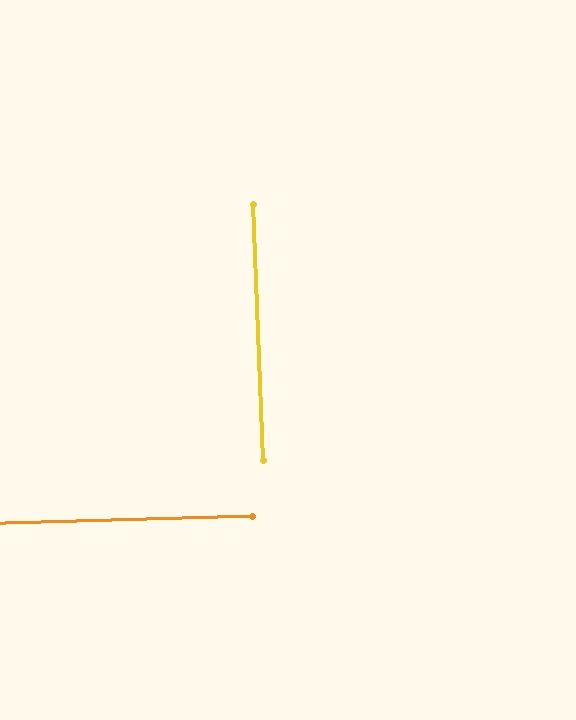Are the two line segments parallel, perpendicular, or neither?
Perpendicular — they meet at approximately 90°.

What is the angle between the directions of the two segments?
Approximately 90 degrees.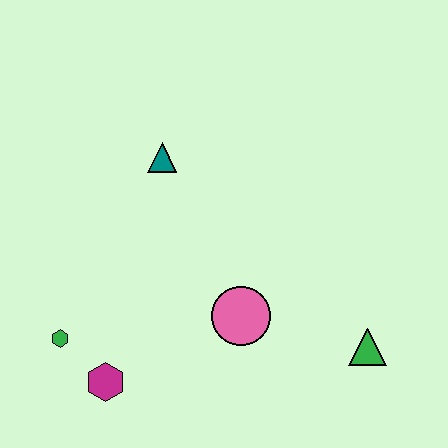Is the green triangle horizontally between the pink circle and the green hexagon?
No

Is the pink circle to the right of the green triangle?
No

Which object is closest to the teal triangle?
The pink circle is closest to the teal triangle.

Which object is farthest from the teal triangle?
The green triangle is farthest from the teal triangle.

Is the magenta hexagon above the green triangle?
No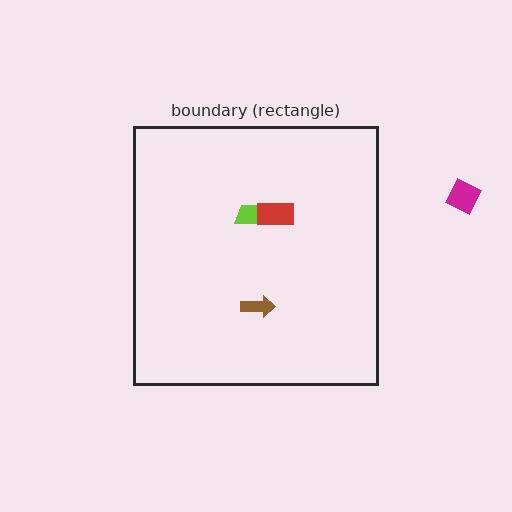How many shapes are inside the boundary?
3 inside, 1 outside.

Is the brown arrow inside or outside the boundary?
Inside.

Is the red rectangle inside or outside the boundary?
Inside.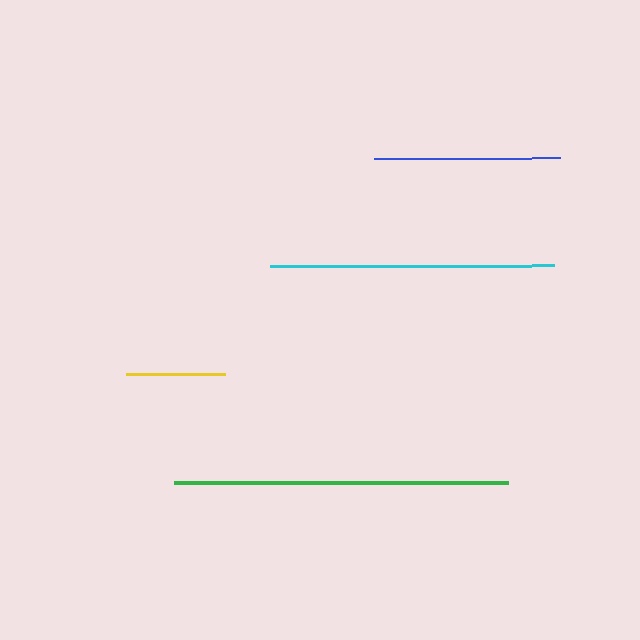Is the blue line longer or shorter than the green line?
The green line is longer than the blue line.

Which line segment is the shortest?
The yellow line is the shortest at approximately 99 pixels.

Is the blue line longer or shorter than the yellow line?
The blue line is longer than the yellow line.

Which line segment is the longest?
The green line is the longest at approximately 335 pixels.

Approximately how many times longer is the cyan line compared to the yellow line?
The cyan line is approximately 2.9 times the length of the yellow line.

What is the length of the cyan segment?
The cyan segment is approximately 284 pixels long.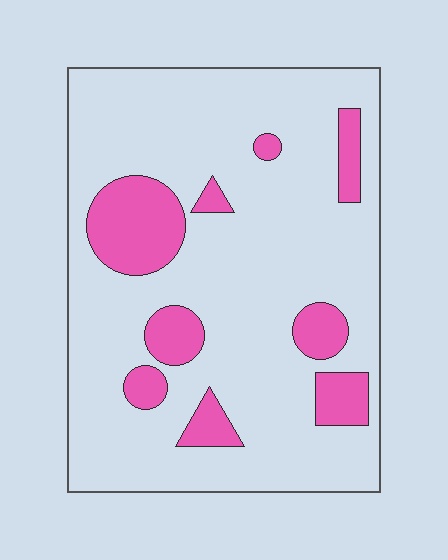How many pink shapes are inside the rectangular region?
9.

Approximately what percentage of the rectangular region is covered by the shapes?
Approximately 20%.